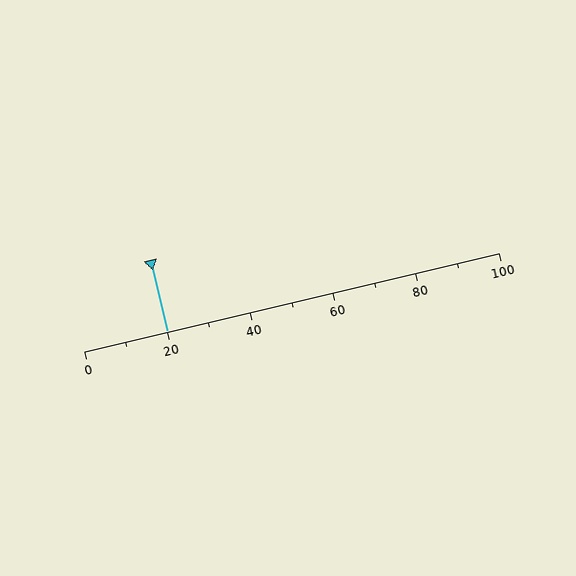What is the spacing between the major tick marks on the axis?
The major ticks are spaced 20 apart.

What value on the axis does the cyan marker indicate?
The marker indicates approximately 20.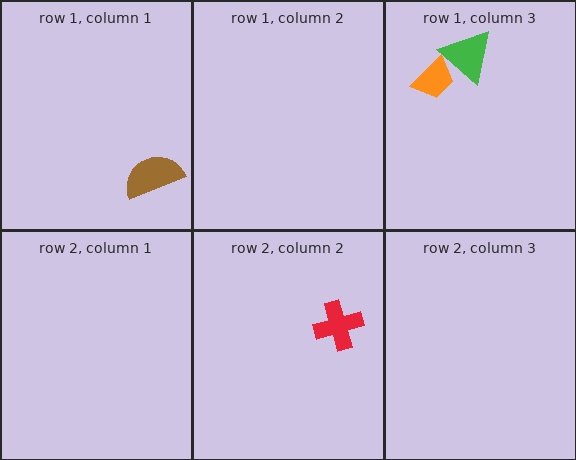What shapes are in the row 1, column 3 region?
The orange trapezoid, the green triangle.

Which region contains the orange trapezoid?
The row 1, column 3 region.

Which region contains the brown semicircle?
The row 1, column 1 region.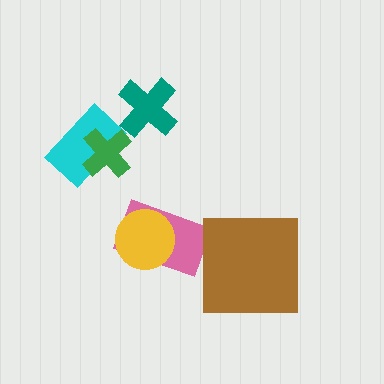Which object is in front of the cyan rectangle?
The green cross is in front of the cyan rectangle.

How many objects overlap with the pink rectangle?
1 object overlaps with the pink rectangle.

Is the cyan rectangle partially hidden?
Yes, it is partially covered by another shape.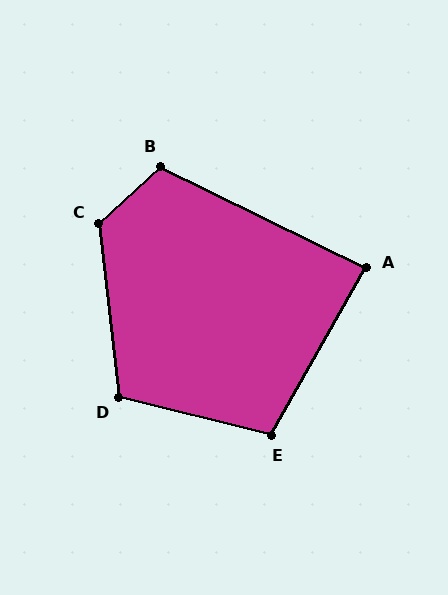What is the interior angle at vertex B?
Approximately 111 degrees (obtuse).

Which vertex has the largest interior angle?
C, at approximately 126 degrees.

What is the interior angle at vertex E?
Approximately 106 degrees (obtuse).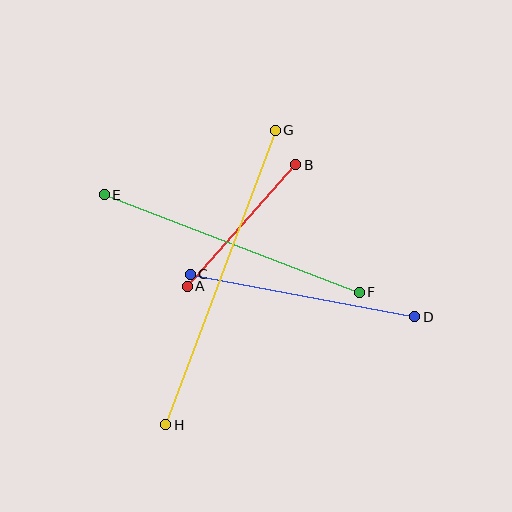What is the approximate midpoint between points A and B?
The midpoint is at approximately (241, 226) pixels.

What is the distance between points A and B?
The distance is approximately 163 pixels.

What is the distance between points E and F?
The distance is approximately 273 pixels.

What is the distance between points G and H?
The distance is approximately 314 pixels.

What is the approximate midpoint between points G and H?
The midpoint is at approximately (221, 278) pixels.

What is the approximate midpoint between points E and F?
The midpoint is at approximately (232, 243) pixels.